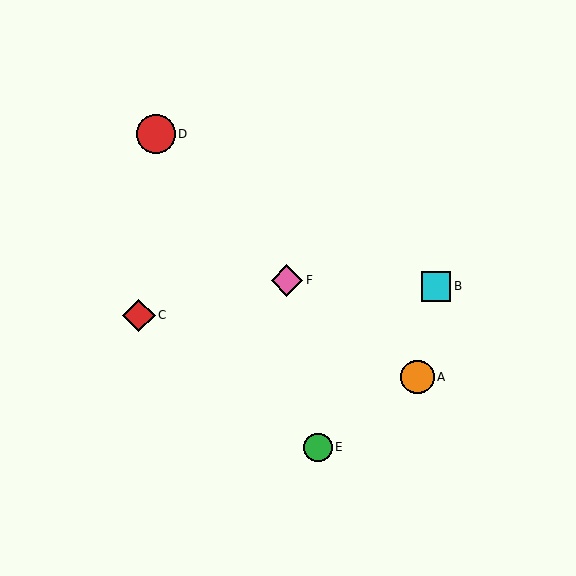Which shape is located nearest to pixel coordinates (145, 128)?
The red circle (labeled D) at (156, 134) is nearest to that location.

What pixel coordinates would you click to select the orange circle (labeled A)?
Click at (417, 377) to select the orange circle A.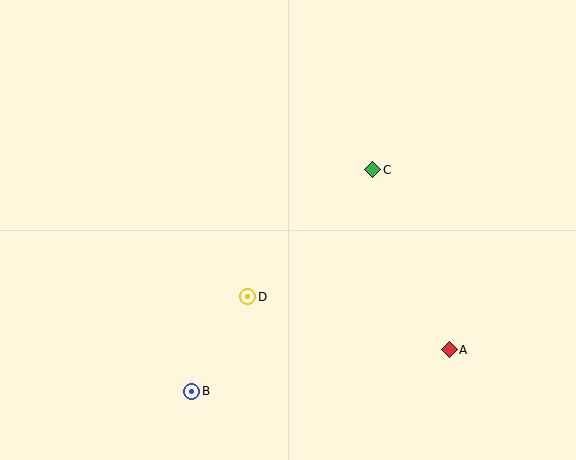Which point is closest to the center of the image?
Point D at (248, 297) is closest to the center.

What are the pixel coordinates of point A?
Point A is at (449, 350).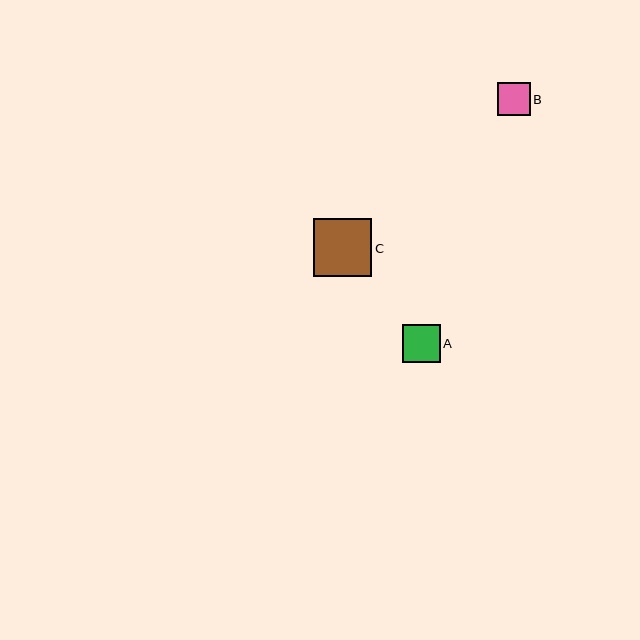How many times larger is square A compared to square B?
Square A is approximately 1.2 times the size of square B.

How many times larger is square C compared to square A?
Square C is approximately 1.6 times the size of square A.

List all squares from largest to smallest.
From largest to smallest: C, A, B.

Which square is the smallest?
Square B is the smallest with a size of approximately 33 pixels.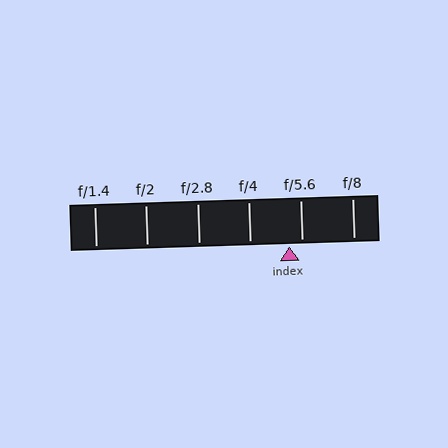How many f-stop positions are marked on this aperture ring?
There are 6 f-stop positions marked.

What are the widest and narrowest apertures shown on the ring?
The widest aperture shown is f/1.4 and the narrowest is f/8.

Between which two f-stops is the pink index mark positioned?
The index mark is between f/4 and f/5.6.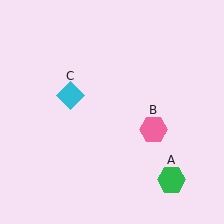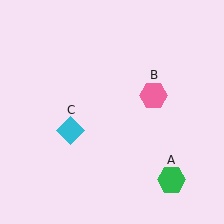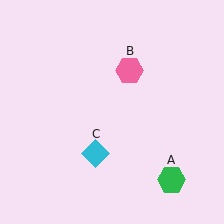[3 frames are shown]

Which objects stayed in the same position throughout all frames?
Green hexagon (object A) remained stationary.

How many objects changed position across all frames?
2 objects changed position: pink hexagon (object B), cyan diamond (object C).